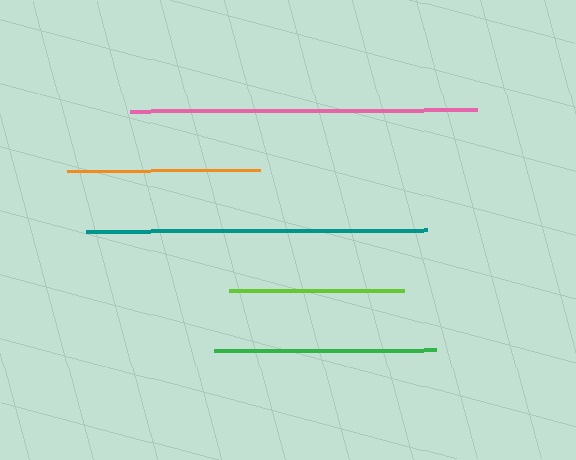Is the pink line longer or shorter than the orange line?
The pink line is longer than the orange line.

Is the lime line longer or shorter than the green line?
The green line is longer than the lime line.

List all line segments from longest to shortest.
From longest to shortest: pink, teal, green, orange, lime.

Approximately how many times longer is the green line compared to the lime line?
The green line is approximately 1.3 times the length of the lime line.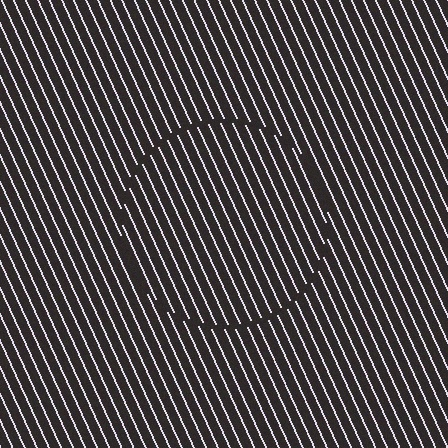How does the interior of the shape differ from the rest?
The interior of the shape contains the same grating, shifted by half a period — the contour is defined by the phase discontinuity where line-ends from the inner and outer gratings abut.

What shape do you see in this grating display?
An illusory circle. The interior of the shape contains the same grating, shifted by half a period — the contour is defined by the phase discontinuity where line-ends from the inner and outer gratings abut.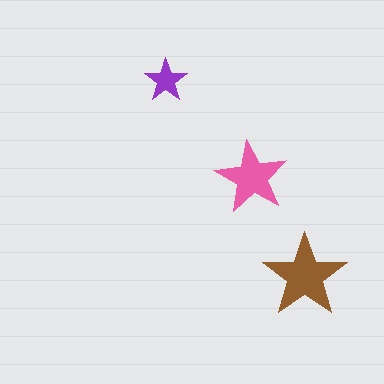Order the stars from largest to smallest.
the brown one, the pink one, the purple one.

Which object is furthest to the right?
The brown star is rightmost.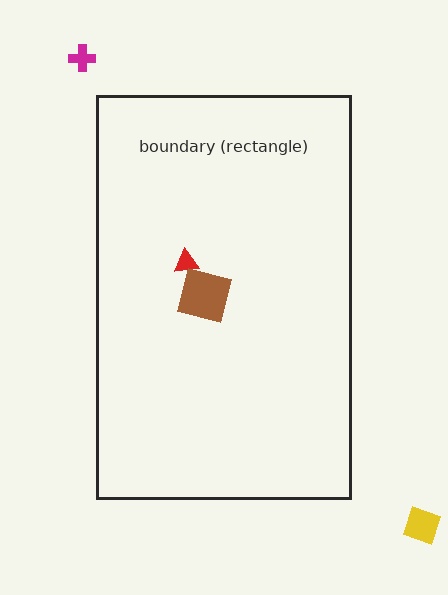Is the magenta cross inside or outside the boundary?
Outside.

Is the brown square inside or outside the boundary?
Inside.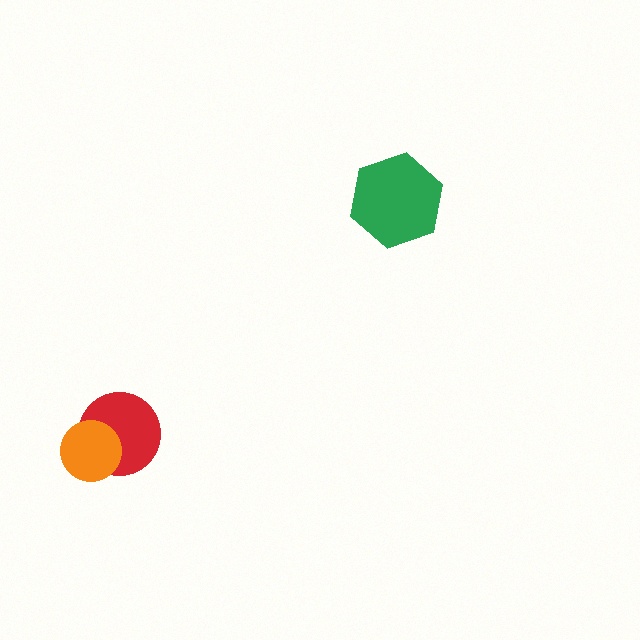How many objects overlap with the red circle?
1 object overlaps with the red circle.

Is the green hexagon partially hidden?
No, no other shape covers it.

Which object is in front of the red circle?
The orange circle is in front of the red circle.